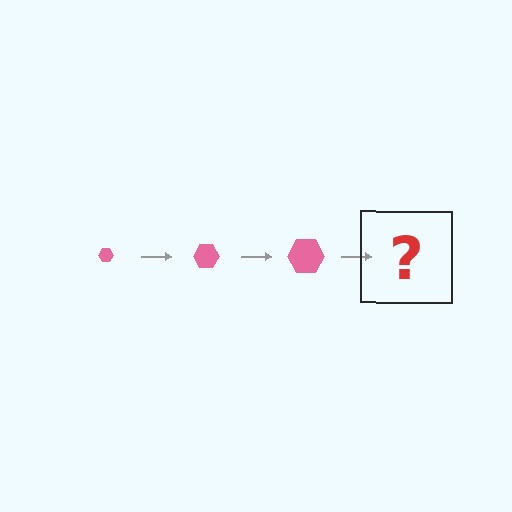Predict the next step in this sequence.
The next step is a pink hexagon, larger than the previous one.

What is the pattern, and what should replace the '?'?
The pattern is that the hexagon gets progressively larger each step. The '?' should be a pink hexagon, larger than the previous one.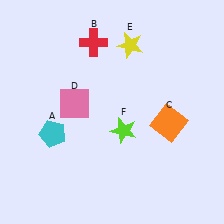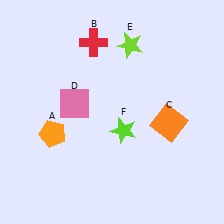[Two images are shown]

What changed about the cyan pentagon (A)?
In Image 1, A is cyan. In Image 2, it changed to orange.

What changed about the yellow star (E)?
In Image 1, E is yellow. In Image 2, it changed to lime.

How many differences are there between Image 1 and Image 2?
There are 2 differences between the two images.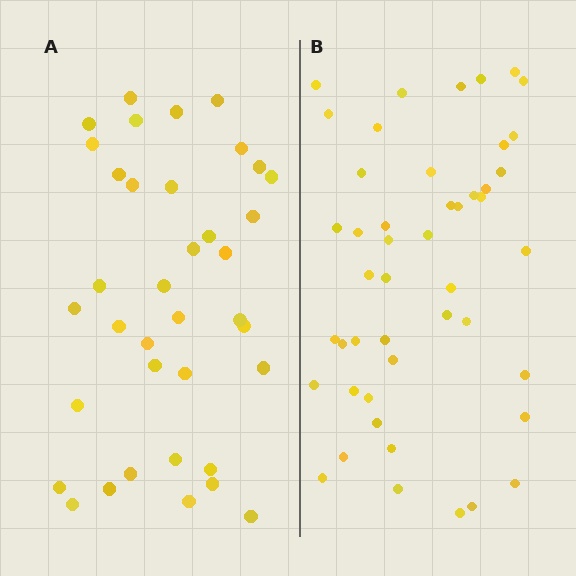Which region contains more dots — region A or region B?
Region B (the right region) has more dots.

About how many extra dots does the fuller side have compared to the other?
Region B has roughly 10 or so more dots than region A.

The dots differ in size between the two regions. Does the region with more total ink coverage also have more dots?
No. Region A has more total ink coverage because its dots are larger, but region B actually contains more individual dots. Total area can be misleading — the number of items is what matters here.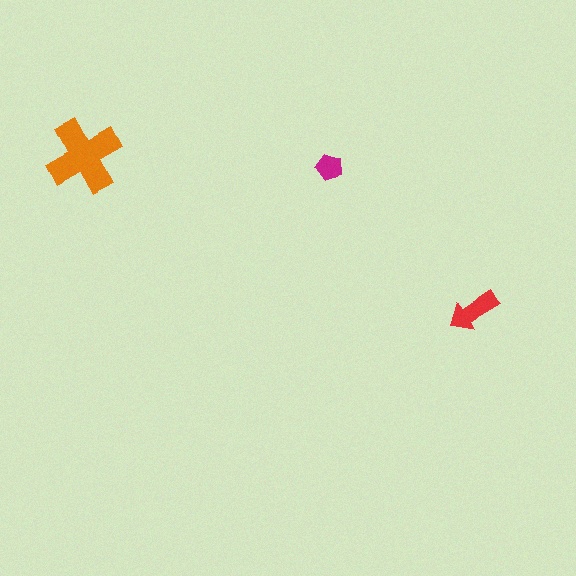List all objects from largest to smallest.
The orange cross, the red arrow, the magenta pentagon.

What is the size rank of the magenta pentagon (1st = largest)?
3rd.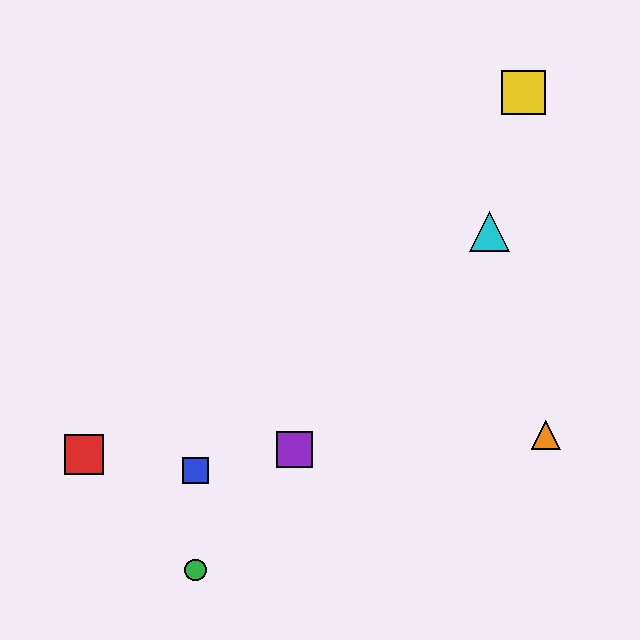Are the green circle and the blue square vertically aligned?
Yes, both are at x≈195.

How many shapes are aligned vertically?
2 shapes (the blue square, the green circle) are aligned vertically.